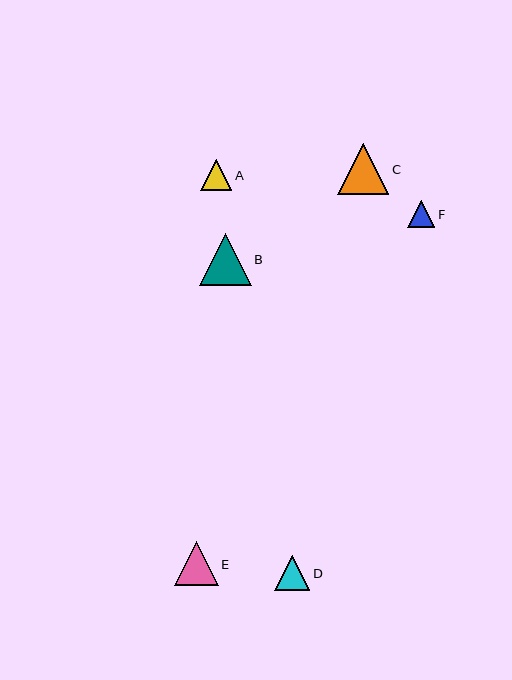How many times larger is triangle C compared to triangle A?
Triangle C is approximately 1.6 times the size of triangle A.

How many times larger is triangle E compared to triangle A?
Triangle E is approximately 1.4 times the size of triangle A.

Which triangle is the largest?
Triangle B is the largest with a size of approximately 52 pixels.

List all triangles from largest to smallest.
From largest to smallest: B, C, E, D, A, F.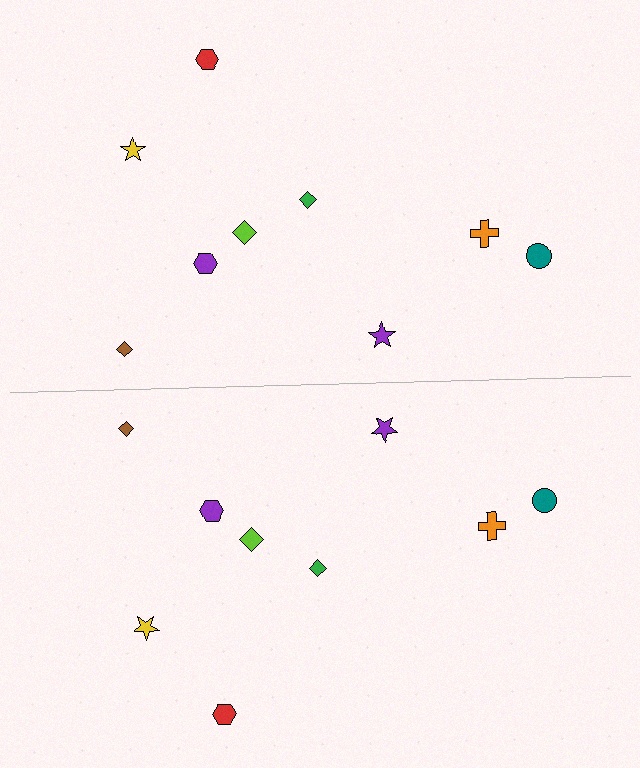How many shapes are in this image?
There are 18 shapes in this image.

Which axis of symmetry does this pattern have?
The pattern has a horizontal axis of symmetry running through the center of the image.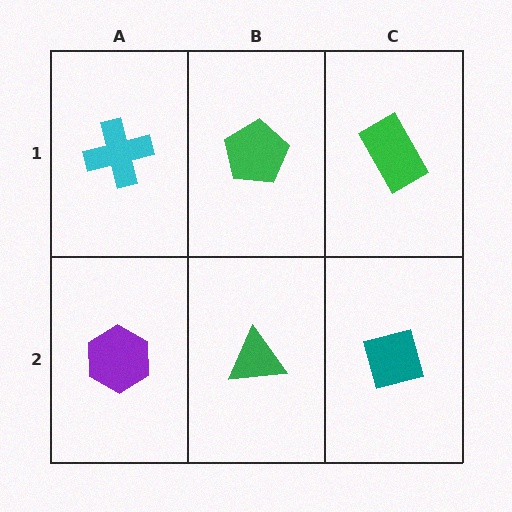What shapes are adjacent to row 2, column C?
A green rectangle (row 1, column C), a green triangle (row 2, column B).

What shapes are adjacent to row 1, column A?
A purple hexagon (row 2, column A), a green pentagon (row 1, column B).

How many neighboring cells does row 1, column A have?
2.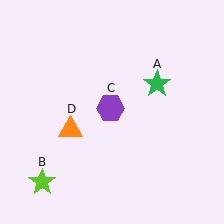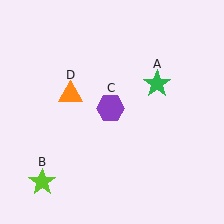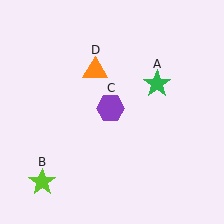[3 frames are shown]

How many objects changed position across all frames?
1 object changed position: orange triangle (object D).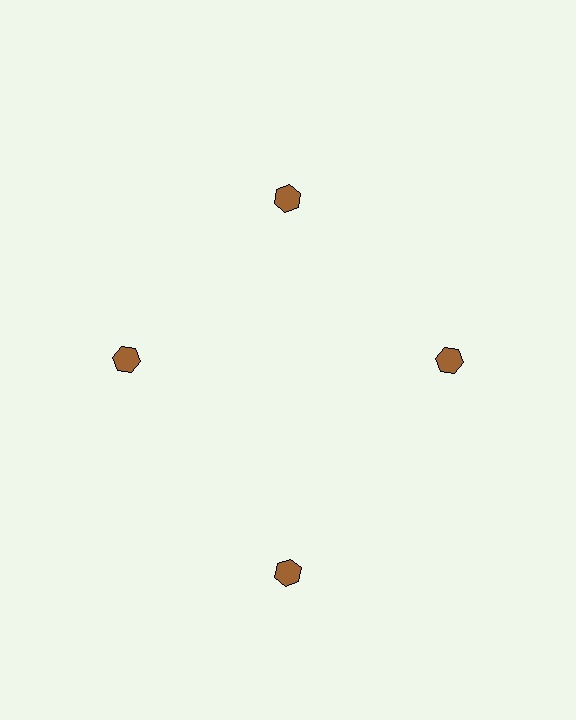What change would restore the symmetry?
The symmetry would be restored by moving it inward, back onto the ring so that all 4 hexagons sit at equal angles and equal distance from the center.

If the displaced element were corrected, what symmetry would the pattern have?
It would have 4-fold rotational symmetry — the pattern would map onto itself every 90 degrees.